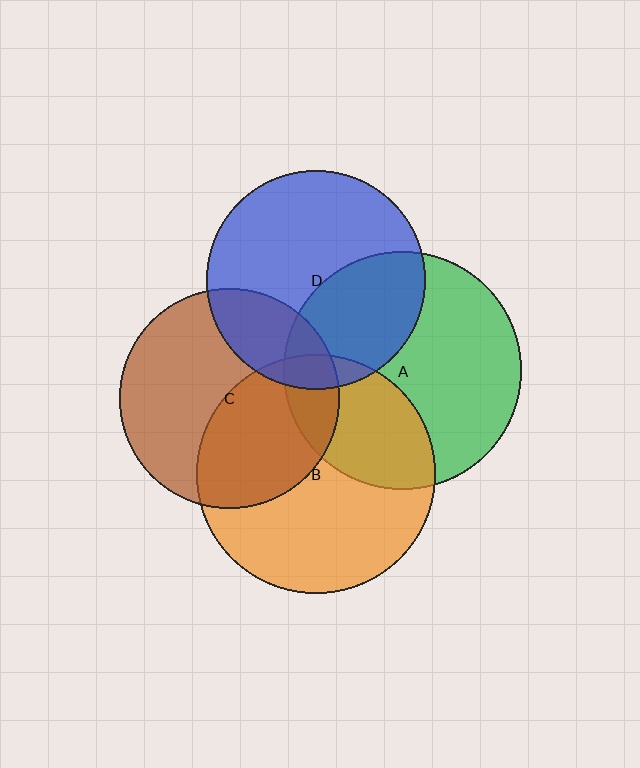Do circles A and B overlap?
Yes.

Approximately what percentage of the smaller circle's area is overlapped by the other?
Approximately 30%.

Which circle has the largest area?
Circle B (orange).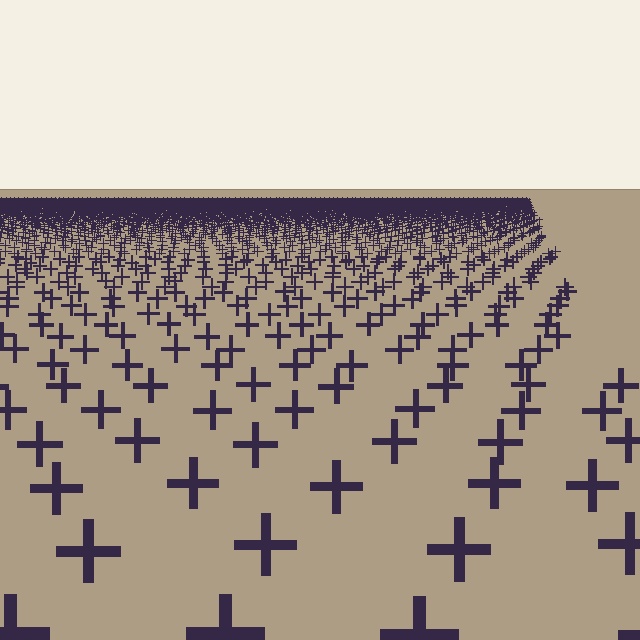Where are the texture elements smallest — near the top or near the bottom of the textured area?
Near the top.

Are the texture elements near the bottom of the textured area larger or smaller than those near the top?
Larger. Near the bottom, elements are closer to the viewer and appear at a bigger on-screen size.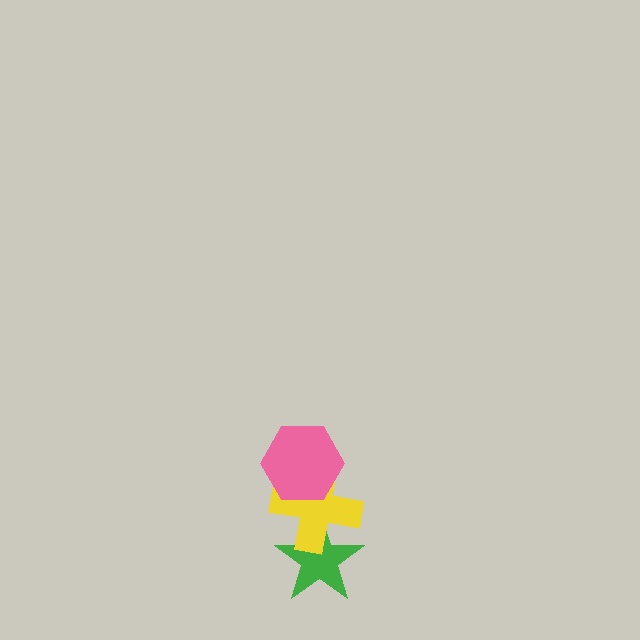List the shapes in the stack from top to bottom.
From top to bottom: the pink hexagon, the yellow cross, the green star.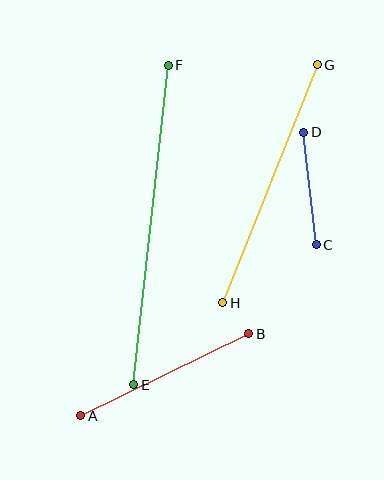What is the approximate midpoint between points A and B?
The midpoint is at approximately (165, 375) pixels.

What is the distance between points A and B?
The distance is approximately 187 pixels.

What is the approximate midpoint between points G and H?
The midpoint is at approximately (270, 184) pixels.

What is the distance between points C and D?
The distance is approximately 113 pixels.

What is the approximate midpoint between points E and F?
The midpoint is at approximately (151, 225) pixels.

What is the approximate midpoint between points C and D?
The midpoint is at approximately (310, 189) pixels.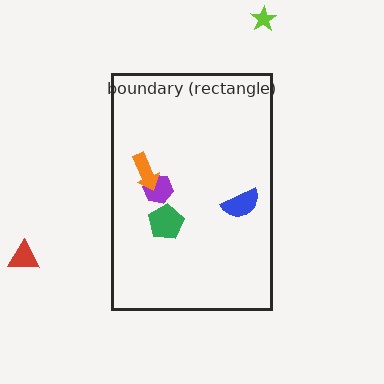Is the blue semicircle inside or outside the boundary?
Inside.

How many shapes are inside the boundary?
4 inside, 2 outside.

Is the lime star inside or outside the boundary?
Outside.